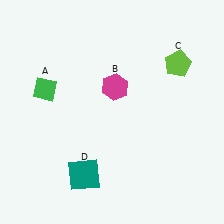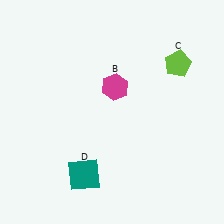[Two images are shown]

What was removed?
The green diamond (A) was removed in Image 2.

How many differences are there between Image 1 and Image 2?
There is 1 difference between the two images.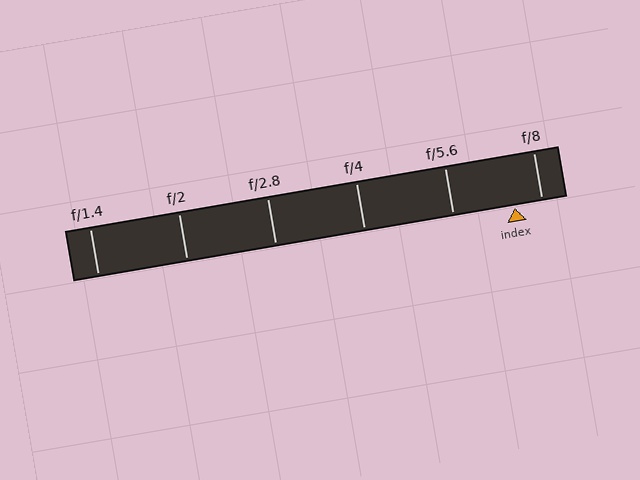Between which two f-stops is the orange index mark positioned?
The index mark is between f/5.6 and f/8.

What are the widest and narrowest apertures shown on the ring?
The widest aperture shown is f/1.4 and the narrowest is f/8.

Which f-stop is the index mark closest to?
The index mark is closest to f/8.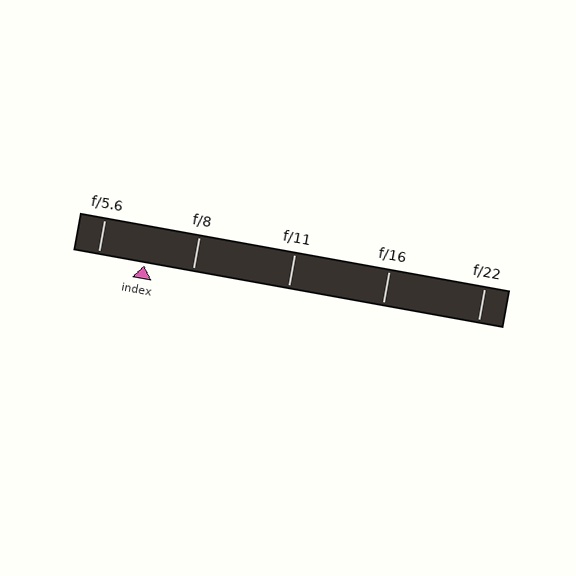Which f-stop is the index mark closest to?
The index mark is closest to f/5.6.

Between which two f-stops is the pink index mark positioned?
The index mark is between f/5.6 and f/8.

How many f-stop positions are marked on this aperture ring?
There are 5 f-stop positions marked.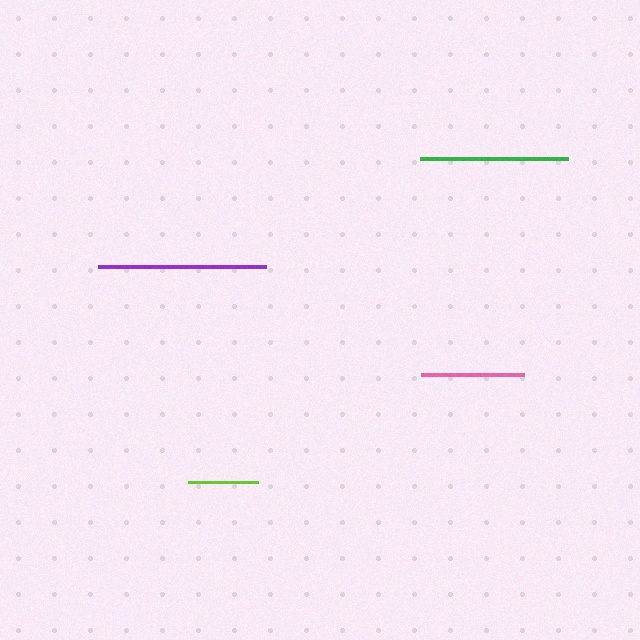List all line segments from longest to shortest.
From longest to shortest: purple, green, pink, lime.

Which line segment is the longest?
The purple line is the longest at approximately 168 pixels.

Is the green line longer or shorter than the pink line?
The green line is longer than the pink line.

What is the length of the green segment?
The green segment is approximately 148 pixels long.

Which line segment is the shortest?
The lime line is the shortest at approximately 70 pixels.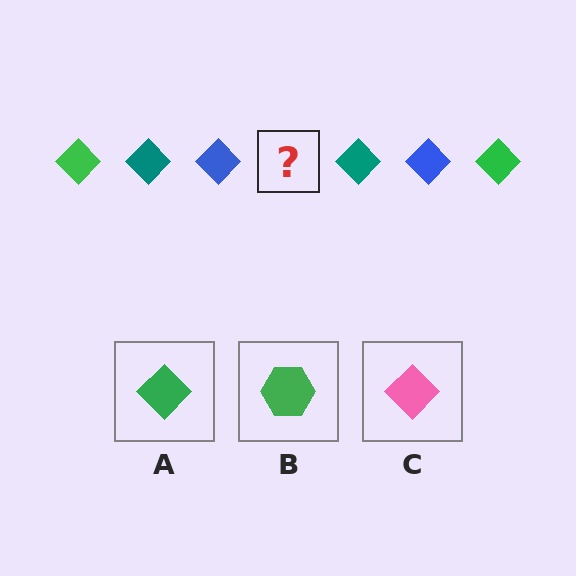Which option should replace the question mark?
Option A.